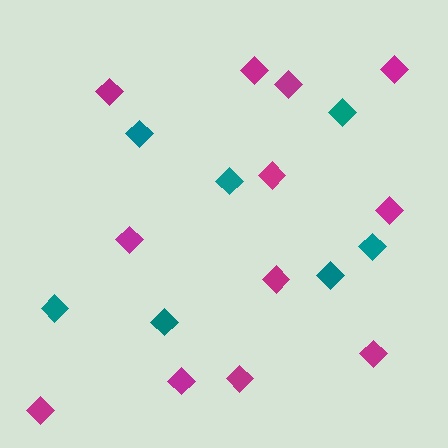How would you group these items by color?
There are 2 groups: one group of magenta diamonds (12) and one group of teal diamonds (7).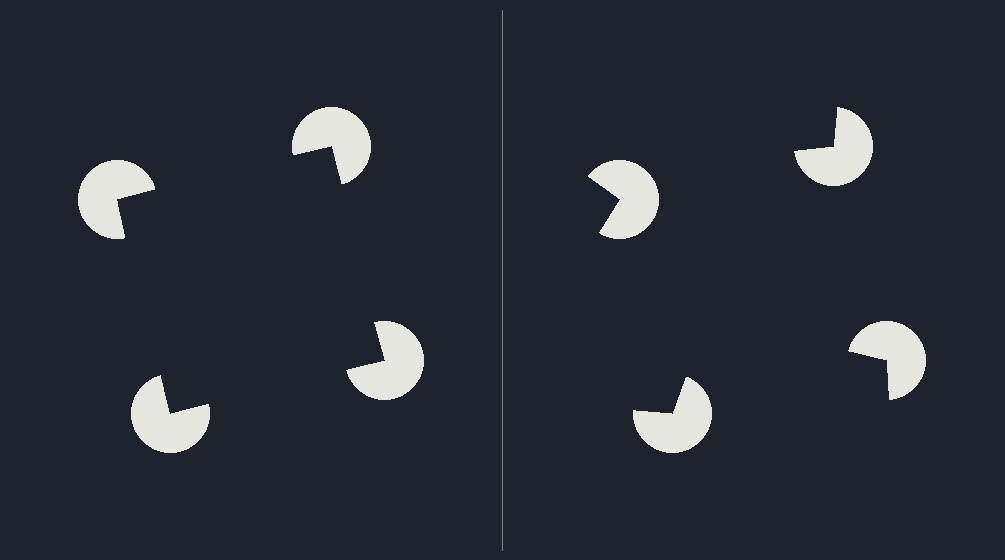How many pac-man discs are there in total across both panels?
8 — 4 on each side.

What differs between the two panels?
The pac-man discs are positioned identically on both sides; only the wedge orientations differ. On the left they align to a square; on the right they are misaligned.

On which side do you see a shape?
An illusory square appears on the left side. On the right side the wedge cuts are rotated, so no coherent shape forms.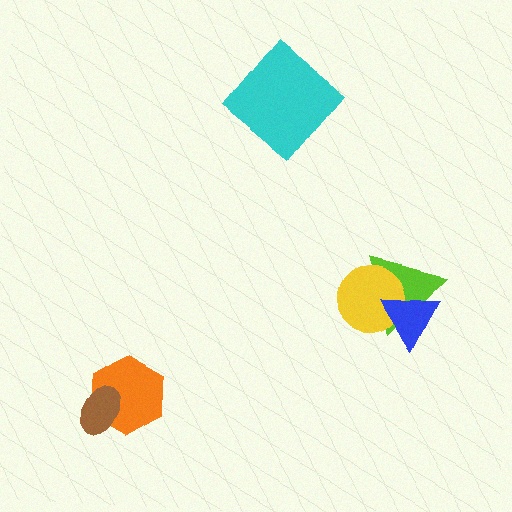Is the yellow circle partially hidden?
Yes, it is partially covered by another shape.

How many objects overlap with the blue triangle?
2 objects overlap with the blue triangle.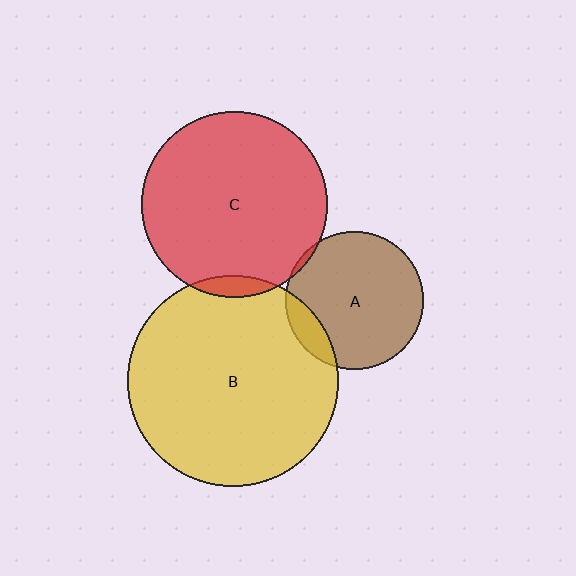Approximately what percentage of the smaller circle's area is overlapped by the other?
Approximately 5%.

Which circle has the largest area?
Circle B (yellow).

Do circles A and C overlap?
Yes.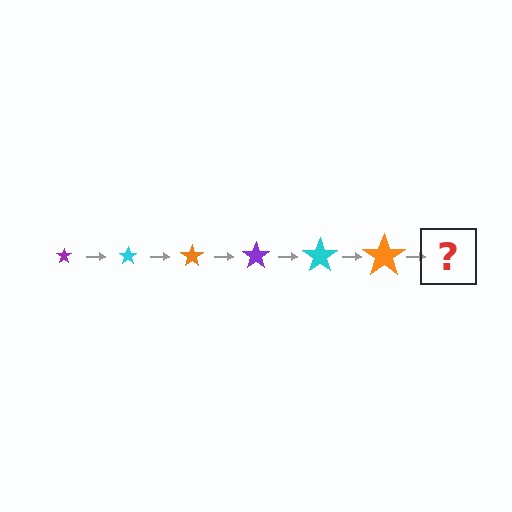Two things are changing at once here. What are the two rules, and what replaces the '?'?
The two rules are that the star grows larger each step and the color cycles through purple, cyan, and orange. The '?' should be a purple star, larger than the previous one.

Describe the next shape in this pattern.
It should be a purple star, larger than the previous one.